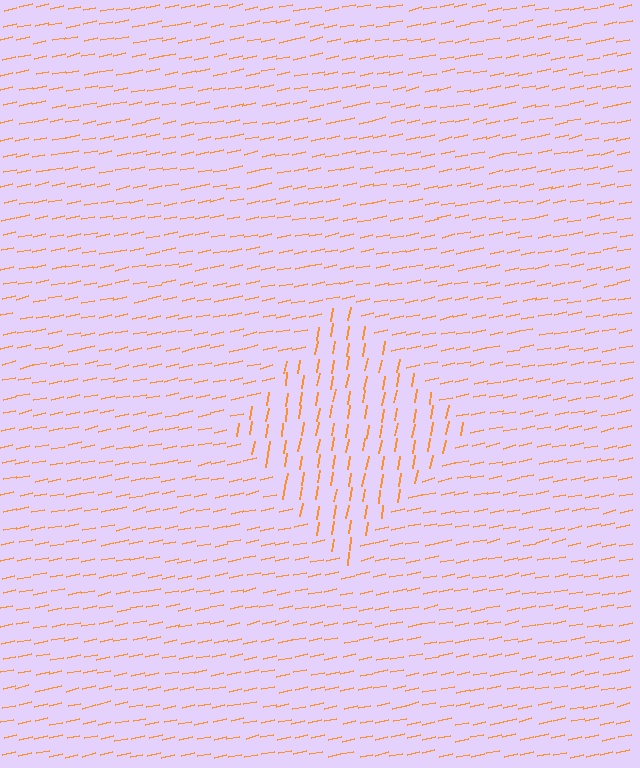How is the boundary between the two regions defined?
The boundary is defined purely by a change in line orientation (approximately 68 degrees difference). All lines are the same color and thickness.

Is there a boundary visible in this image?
Yes, there is a texture boundary formed by a change in line orientation.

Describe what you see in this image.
The image is filled with small orange line segments. A diamond region in the image has lines oriented differently from the surrounding lines, creating a visible texture boundary.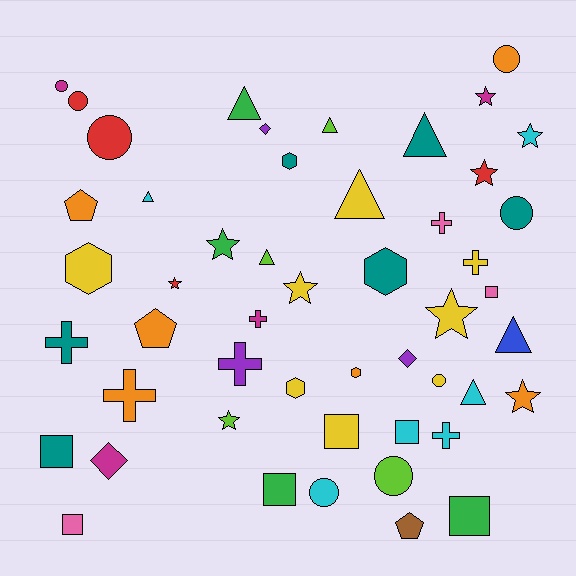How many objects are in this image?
There are 50 objects.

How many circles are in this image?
There are 8 circles.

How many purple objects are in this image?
There are 3 purple objects.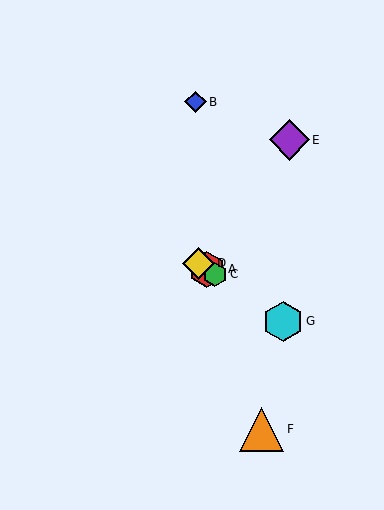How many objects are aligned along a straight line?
4 objects (A, C, D, G) are aligned along a straight line.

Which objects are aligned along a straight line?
Objects A, C, D, G are aligned along a straight line.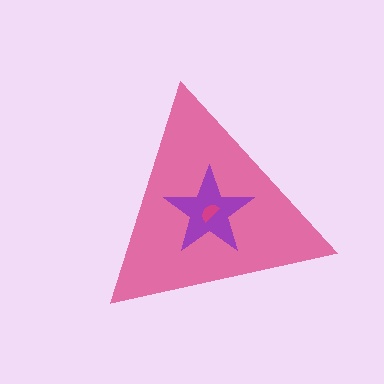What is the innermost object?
The magenta semicircle.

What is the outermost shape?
The pink triangle.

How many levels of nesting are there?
3.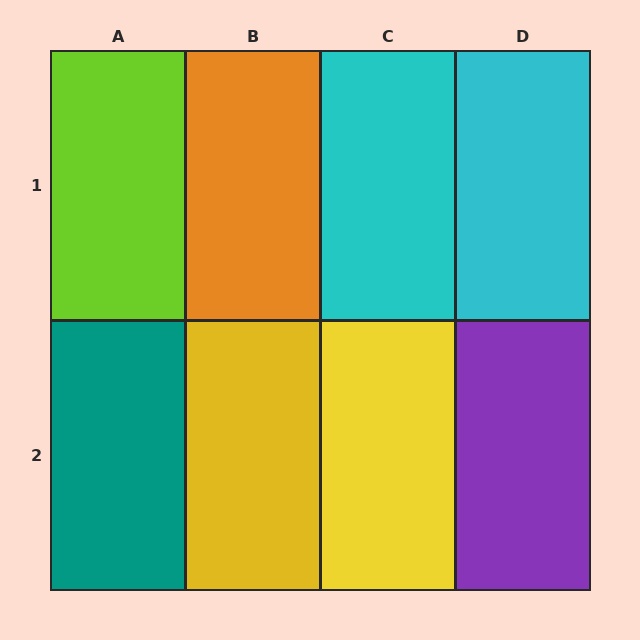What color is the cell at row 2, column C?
Yellow.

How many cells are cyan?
2 cells are cyan.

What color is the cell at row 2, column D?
Purple.